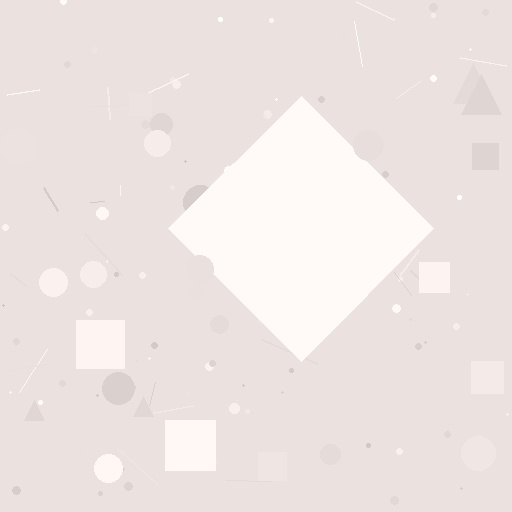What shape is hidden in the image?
A diamond is hidden in the image.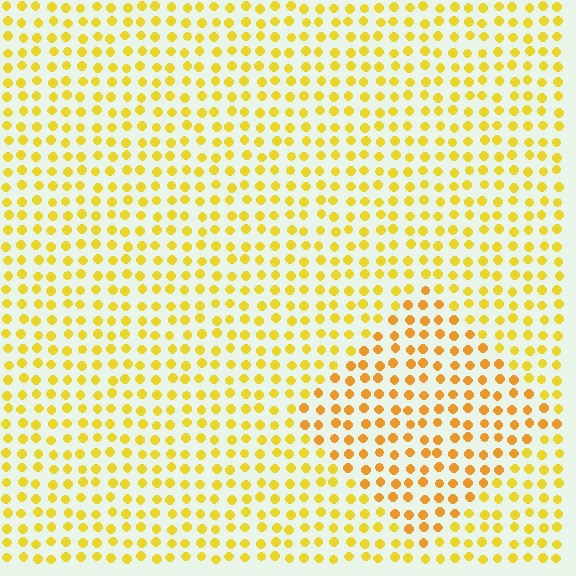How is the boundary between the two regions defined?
The boundary is defined purely by a slight shift in hue (about 20 degrees). Spacing, size, and orientation are identical on both sides.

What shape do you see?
I see a diamond.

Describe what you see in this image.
The image is filled with small yellow elements in a uniform arrangement. A diamond-shaped region is visible where the elements are tinted to a slightly different hue, forming a subtle color boundary.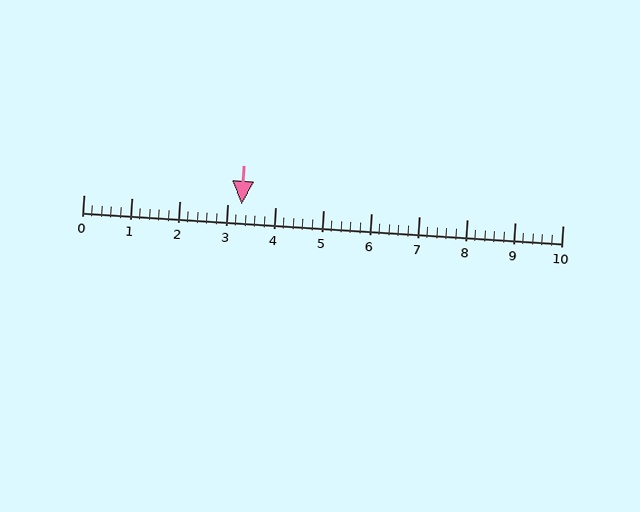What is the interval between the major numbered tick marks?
The major tick marks are spaced 1 units apart.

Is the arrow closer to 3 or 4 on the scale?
The arrow is closer to 3.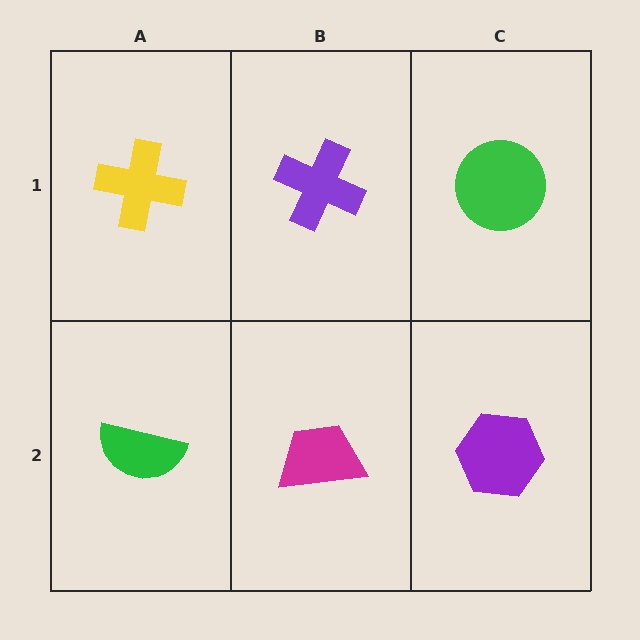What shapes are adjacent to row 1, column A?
A green semicircle (row 2, column A), a purple cross (row 1, column B).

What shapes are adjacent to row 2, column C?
A green circle (row 1, column C), a magenta trapezoid (row 2, column B).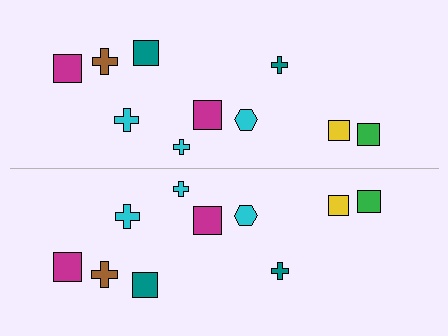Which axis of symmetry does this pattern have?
The pattern has a horizontal axis of symmetry running through the center of the image.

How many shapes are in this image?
There are 20 shapes in this image.